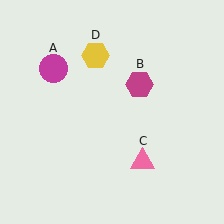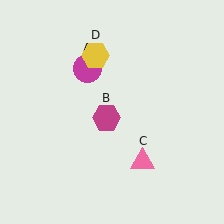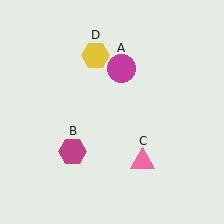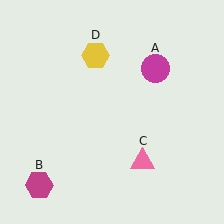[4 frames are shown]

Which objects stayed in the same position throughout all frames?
Pink triangle (object C) and yellow hexagon (object D) remained stationary.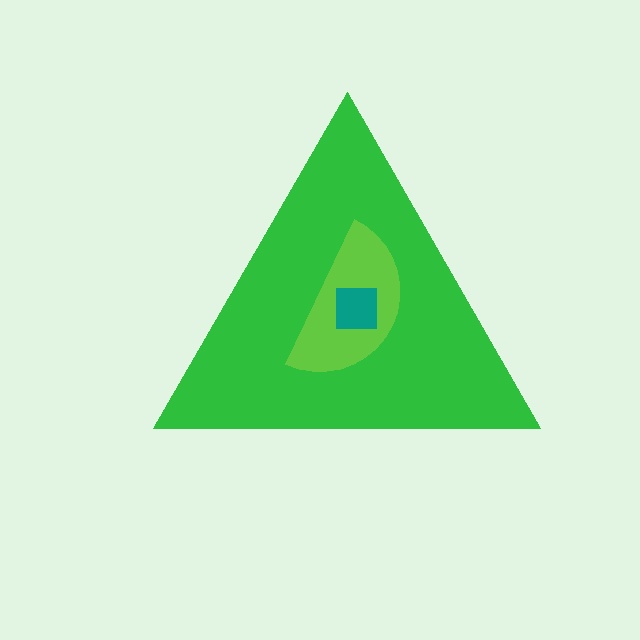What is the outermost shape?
The green triangle.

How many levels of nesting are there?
3.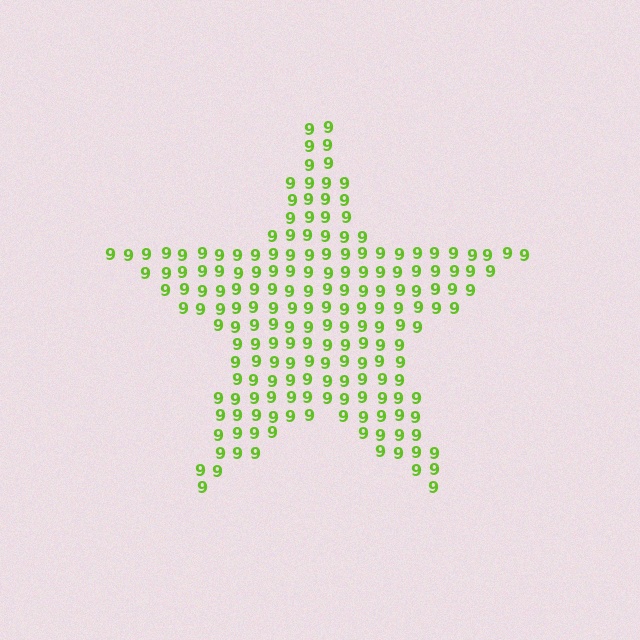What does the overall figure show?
The overall figure shows a star.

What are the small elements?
The small elements are digit 9's.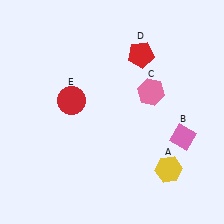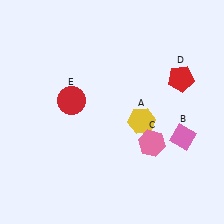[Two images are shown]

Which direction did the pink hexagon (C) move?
The pink hexagon (C) moved down.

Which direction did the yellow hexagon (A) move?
The yellow hexagon (A) moved up.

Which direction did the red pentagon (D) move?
The red pentagon (D) moved right.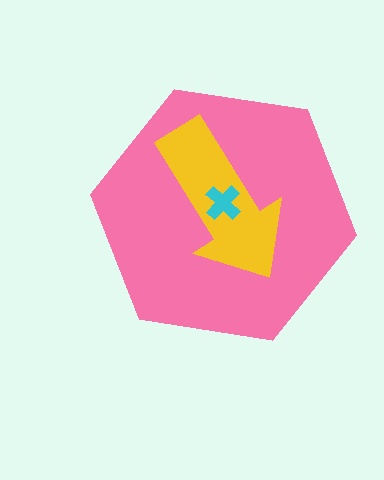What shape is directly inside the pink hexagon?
The yellow arrow.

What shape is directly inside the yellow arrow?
The cyan cross.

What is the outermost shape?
The pink hexagon.